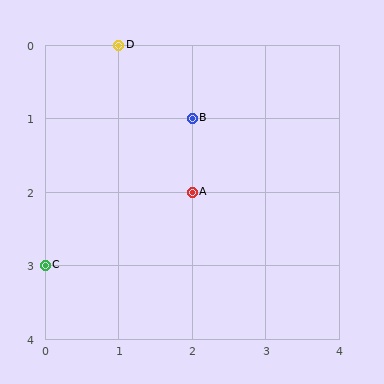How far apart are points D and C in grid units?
Points D and C are 1 column and 3 rows apart (about 3.2 grid units diagonally).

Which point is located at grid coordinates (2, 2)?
Point A is at (2, 2).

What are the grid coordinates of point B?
Point B is at grid coordinates (2, 1).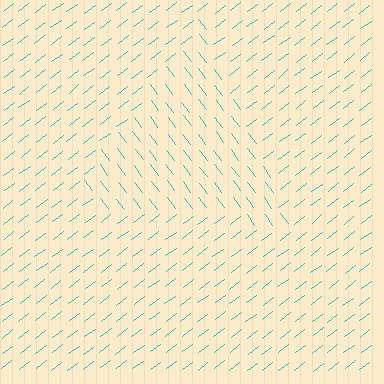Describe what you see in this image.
The image is filled with small cyan line segments. A triangle region in the image has lines oriented differently from the surrounding lines, creating a visible texture boundary.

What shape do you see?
I see a triangle.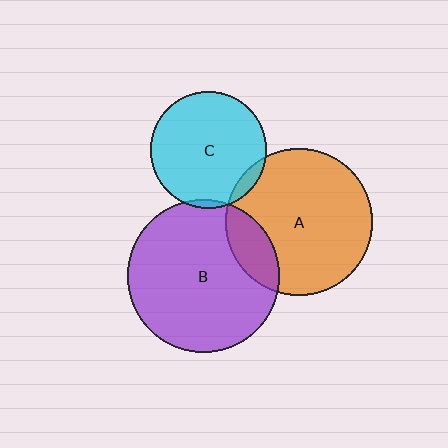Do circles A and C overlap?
Yes.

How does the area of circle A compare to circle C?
Approximately 1.6 times.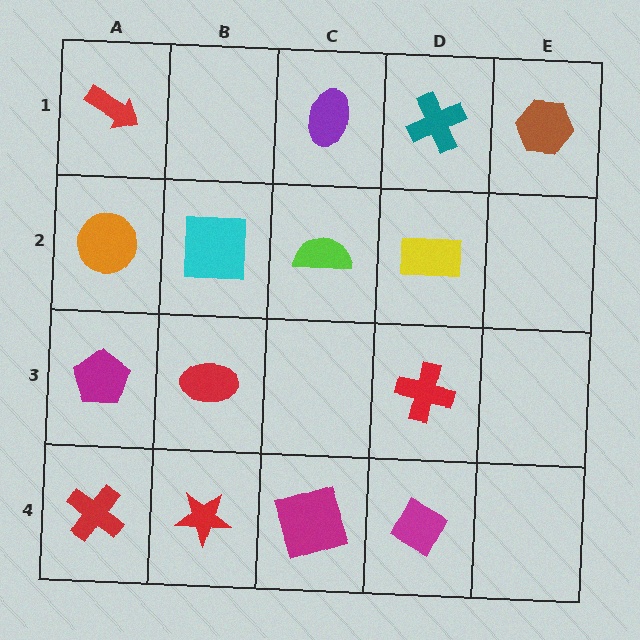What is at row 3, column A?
A magenta pentagon.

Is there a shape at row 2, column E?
No, that cell is empty.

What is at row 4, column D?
A magenta diamond.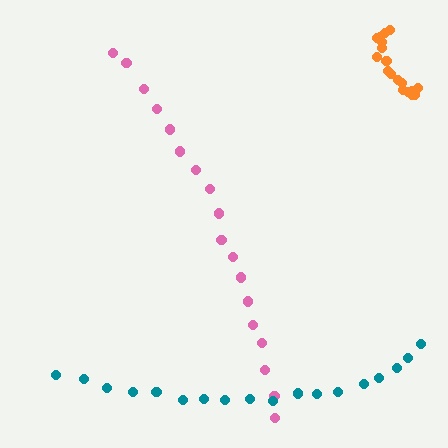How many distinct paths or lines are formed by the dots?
There are 3 distinct paths.